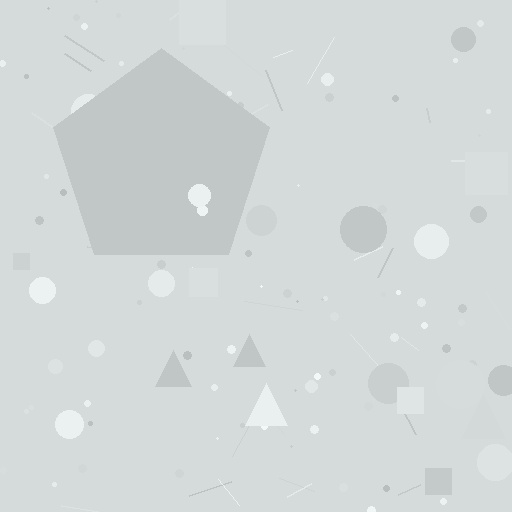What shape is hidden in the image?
A pentagon is hidden in the image.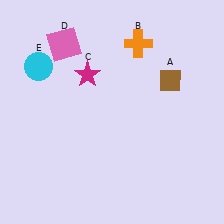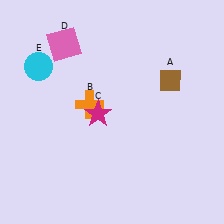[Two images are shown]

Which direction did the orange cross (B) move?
The orange cross (B) moved down.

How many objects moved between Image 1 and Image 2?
2 objects moved between the two images.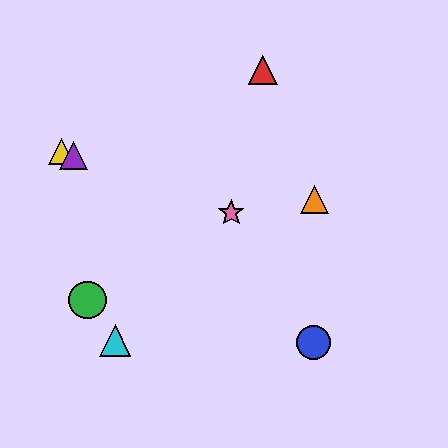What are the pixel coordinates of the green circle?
The green circle is at (87, 300).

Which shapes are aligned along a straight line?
The yellow triangle, the purple triangle, the pink star are aligned along a straight line.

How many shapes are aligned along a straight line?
3 shapes (the yellow triangle, the purple triangle, the pink star) are aligned along a straight line.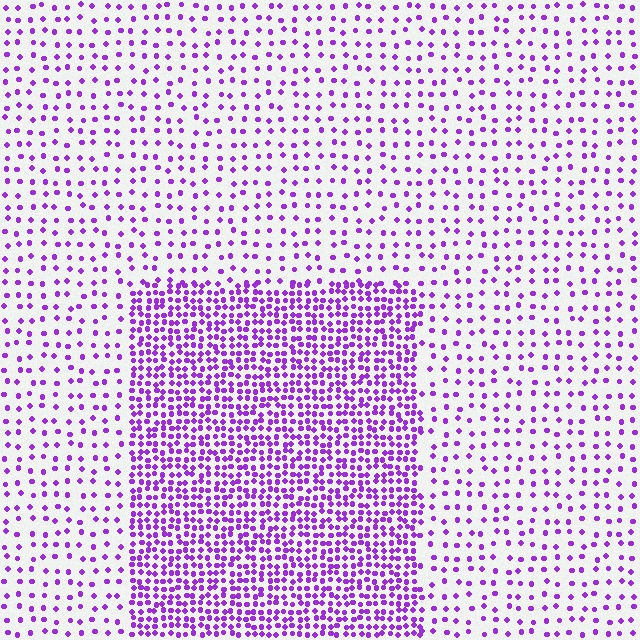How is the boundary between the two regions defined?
The boundary is defined by a change in element density (approximately 2.7x ratio). All elements are the same color, size, and shape.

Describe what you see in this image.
The image contains small purple elements arranged at two different densities. A rectangle-shaped region is visible where the elements are more densely packed than the surrounding area.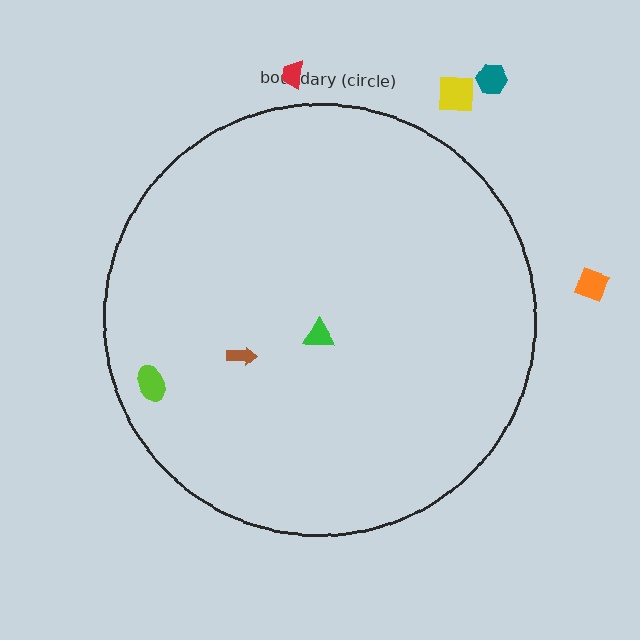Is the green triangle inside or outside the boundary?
Inside.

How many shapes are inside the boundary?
3 inside, 4 outside.